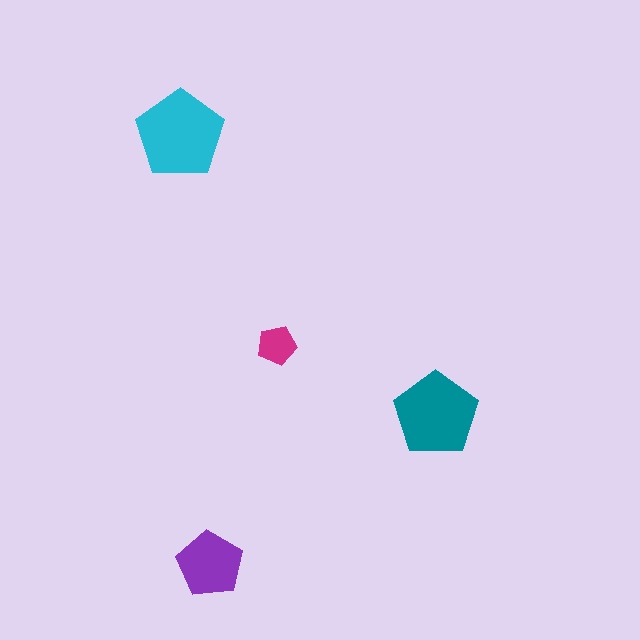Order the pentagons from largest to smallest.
the cyan one, the teal one, the purple one, the magenta one.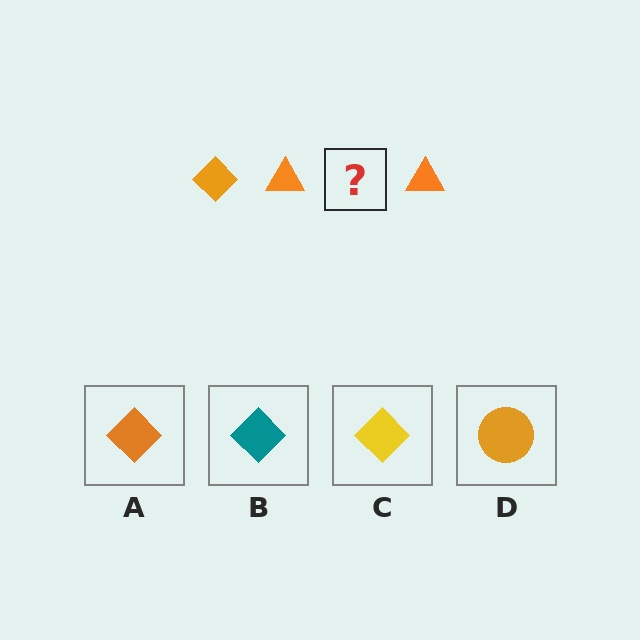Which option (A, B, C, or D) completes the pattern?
A.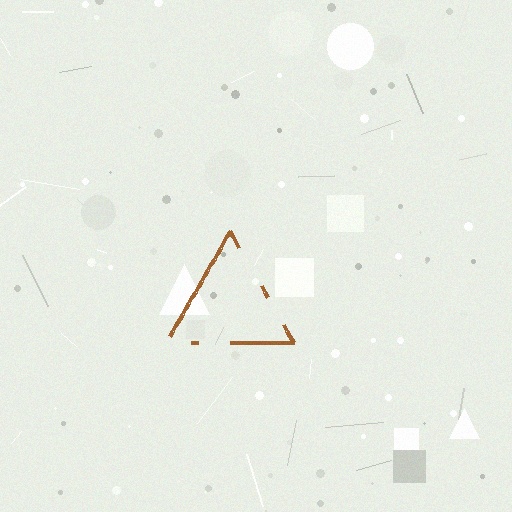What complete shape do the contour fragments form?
The contour fragments form a triangle.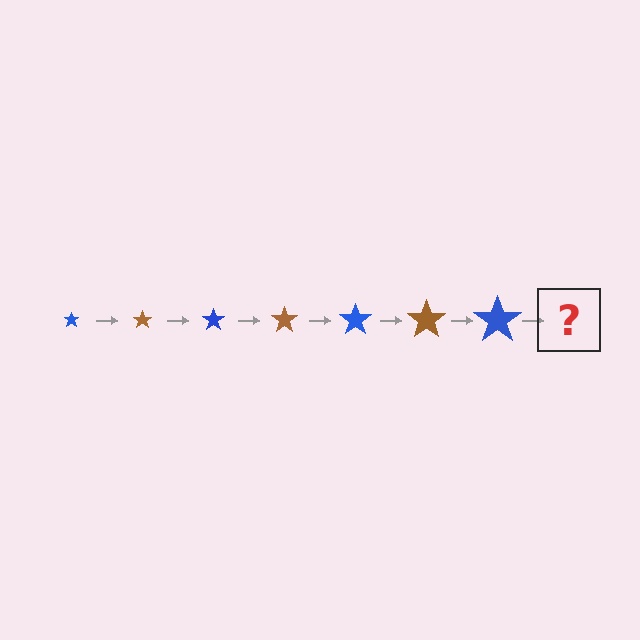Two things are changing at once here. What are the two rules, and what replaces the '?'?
The two rules are that the star grows larger each step and the color cycles through blue and brown. The '?' should be a brown star, larger than the previous one.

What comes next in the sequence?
The next element should be a brown star, larger than the previous one.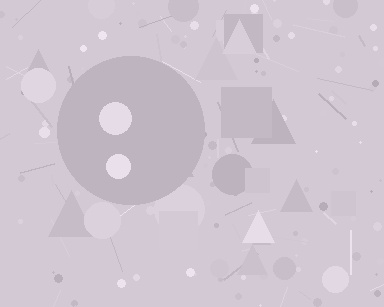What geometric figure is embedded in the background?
A circle is embedded in the background.